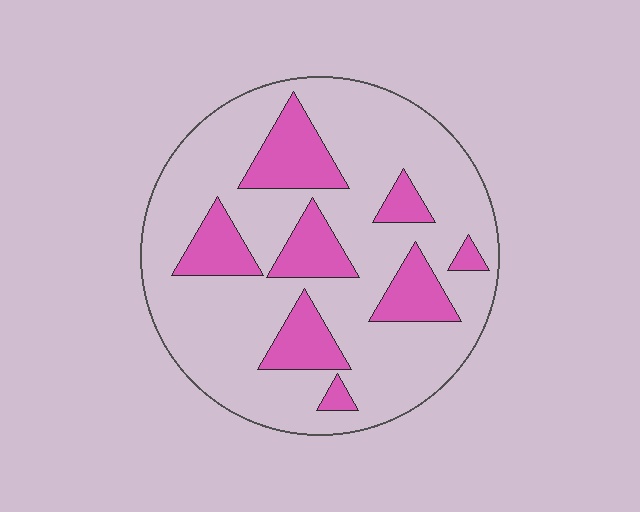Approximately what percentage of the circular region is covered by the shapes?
Approximately 25%.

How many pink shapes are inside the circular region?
8.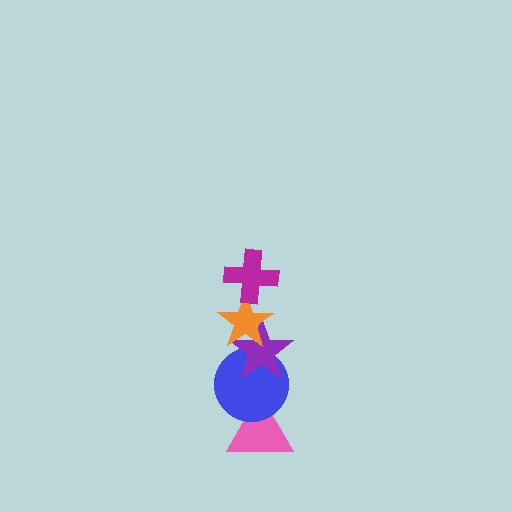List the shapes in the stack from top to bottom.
From top to bottom: the magenta cross, the orange star, the purple star, the blue circle, the pink triangle.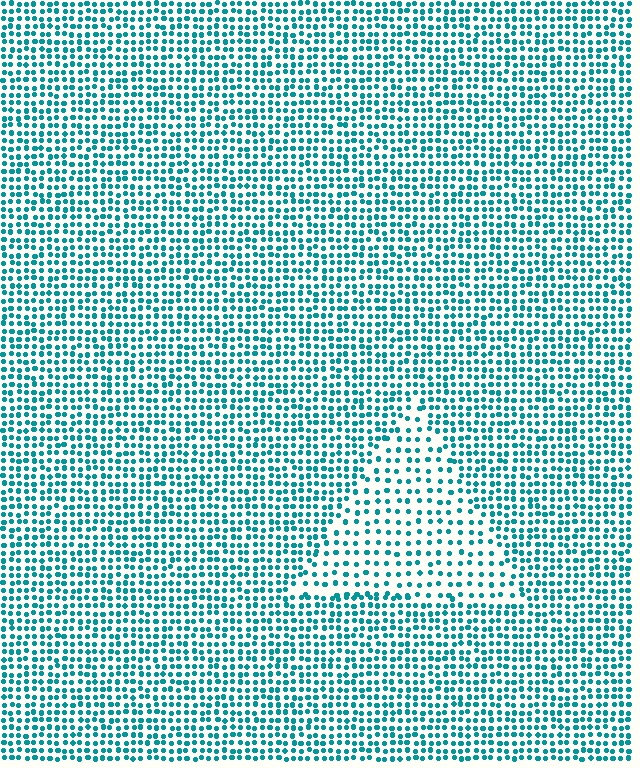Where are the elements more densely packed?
The elements are more densely packed outside the triangle boundary.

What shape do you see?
I see a triangle.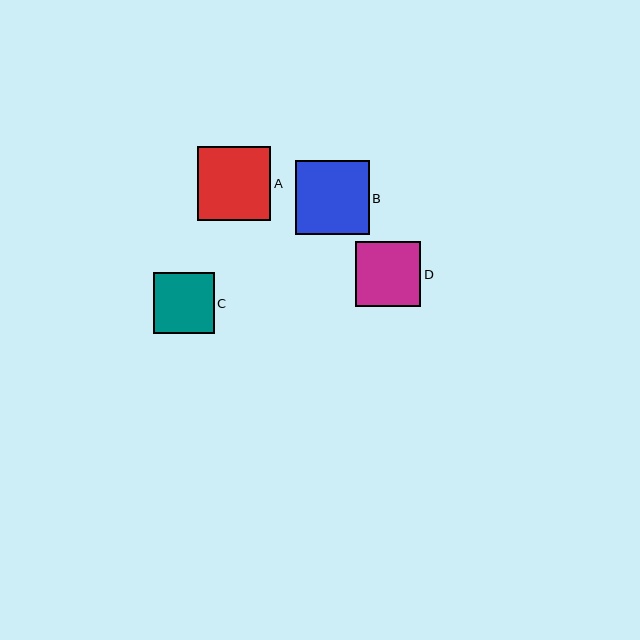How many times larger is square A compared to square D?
Square A is approximately 1.1 times the size of square D.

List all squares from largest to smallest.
From largest to smallest: B, A, D, C.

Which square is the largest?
Square B is the largest with a size of approximately 74 pixels.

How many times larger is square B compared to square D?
Square B is approximately 1.1 times the size of square D.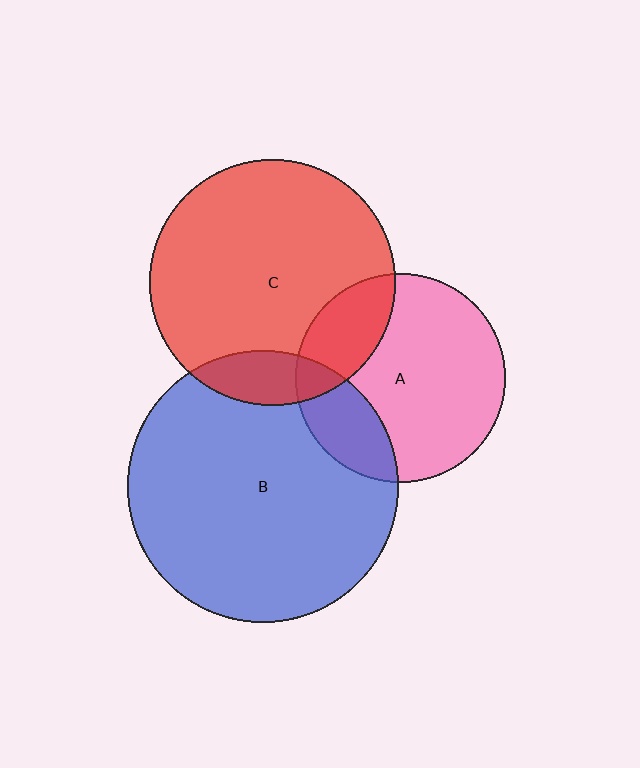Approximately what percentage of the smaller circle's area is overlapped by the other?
Approximately 20%.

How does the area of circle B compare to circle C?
Approximately 1.2 times.